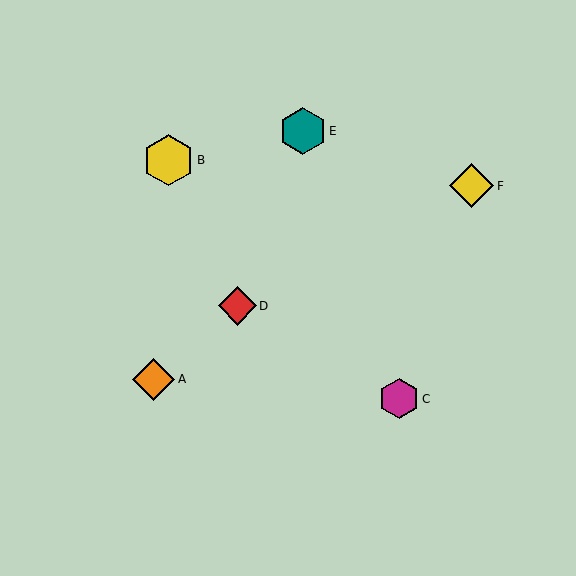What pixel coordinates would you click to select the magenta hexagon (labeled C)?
Click at (399, 399) to select the magenta hexagon C.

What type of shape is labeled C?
Shape C is a magenta hexagon.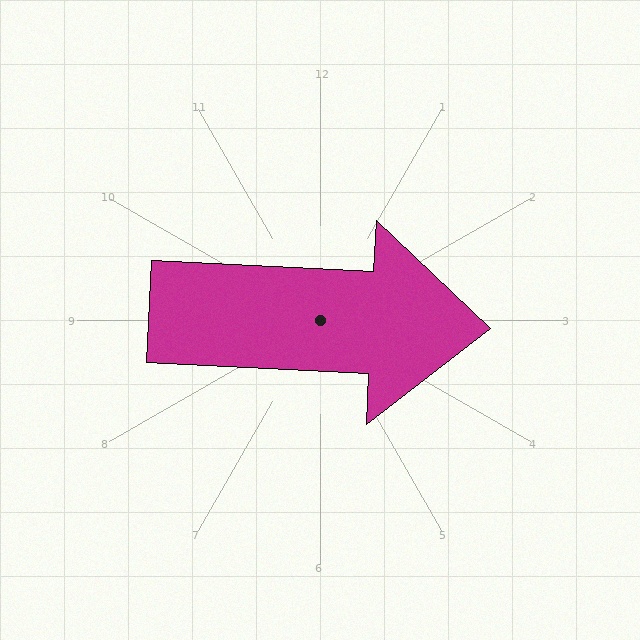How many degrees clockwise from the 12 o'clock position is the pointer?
Approximately 93 degrees.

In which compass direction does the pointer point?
East.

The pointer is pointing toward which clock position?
Roughly 3 o'clock.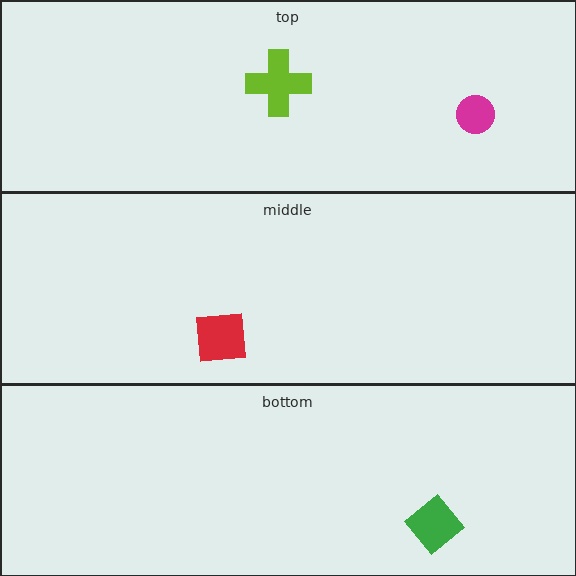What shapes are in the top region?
The lime cross, the magenta circle.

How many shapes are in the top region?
2.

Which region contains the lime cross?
The top region.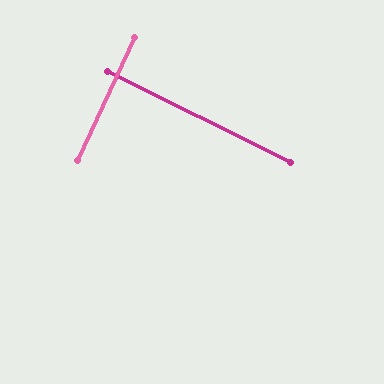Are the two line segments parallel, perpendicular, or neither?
Perpendicular — they meet at approximately 88°.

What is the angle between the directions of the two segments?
Approximately 88 degrees.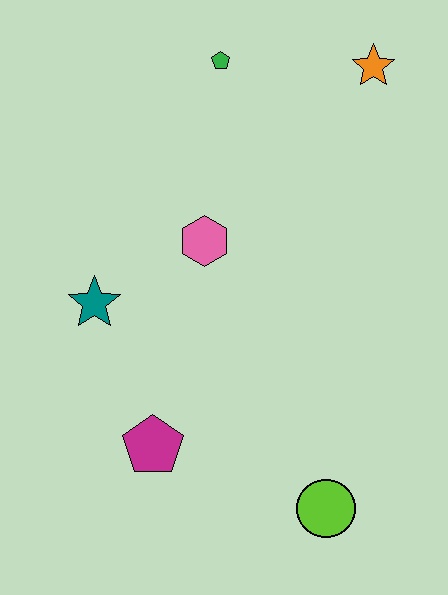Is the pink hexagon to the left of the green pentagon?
Yes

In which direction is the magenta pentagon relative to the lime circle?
The magenta pentagon is to the left of the lime circle.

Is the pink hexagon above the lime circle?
Yes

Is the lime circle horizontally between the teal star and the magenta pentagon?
No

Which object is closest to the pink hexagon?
The teal star is closest to the pink hexagon.